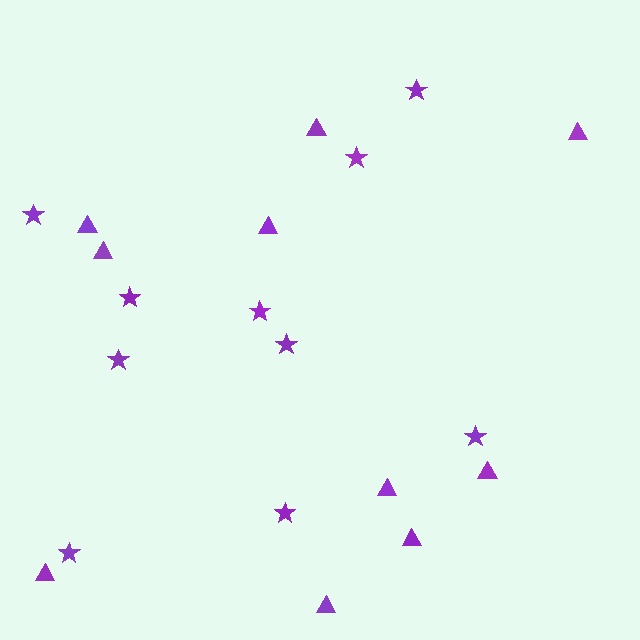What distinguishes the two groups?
There are 2 groups: one group of stars (10) and one group of triangles (10).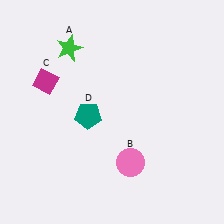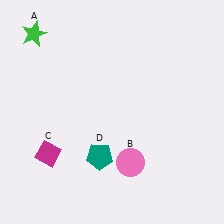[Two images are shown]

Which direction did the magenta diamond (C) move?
The magenta diamond (C) moved down.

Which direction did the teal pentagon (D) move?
The teal pentagon (D) moved down.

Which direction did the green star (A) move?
The green star (A) moved left.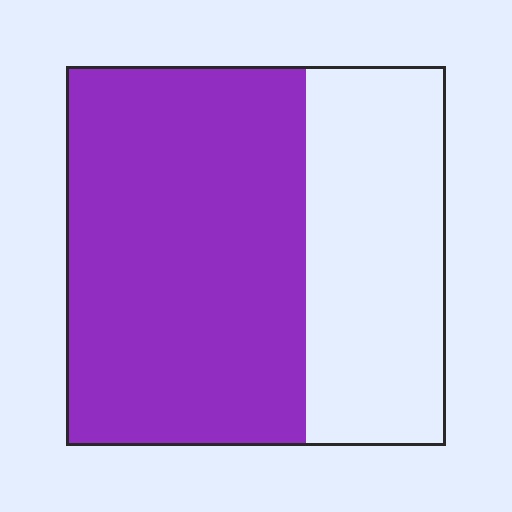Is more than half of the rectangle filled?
Yes.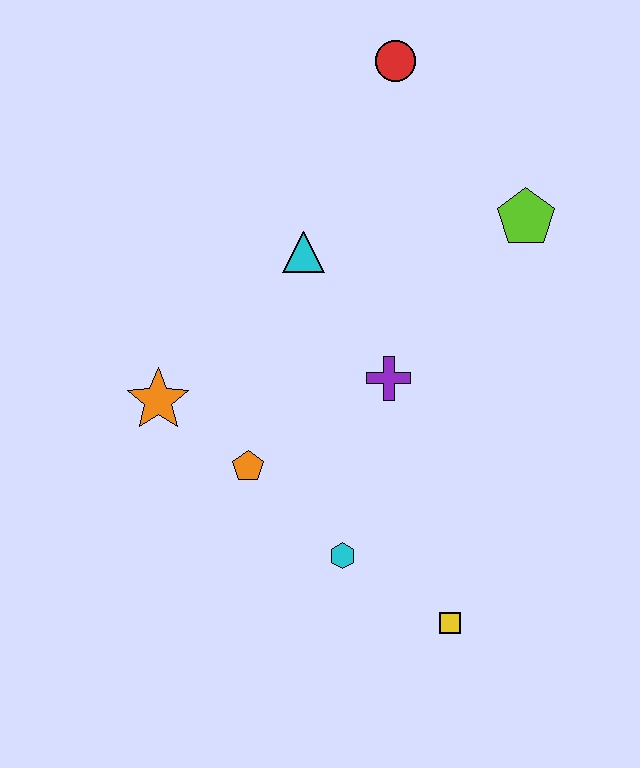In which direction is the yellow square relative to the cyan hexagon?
The yellow square is to the right of the cyan hexagon.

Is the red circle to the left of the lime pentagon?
Yes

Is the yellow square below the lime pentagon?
Yes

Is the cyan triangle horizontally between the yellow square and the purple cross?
No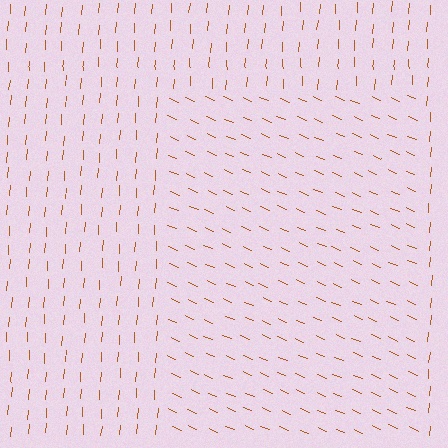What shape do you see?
I see a rectangle.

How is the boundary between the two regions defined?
The boundary is defined purely by a change in line orientation (approximately 71 degrees difference). All lines are the same color and thickness.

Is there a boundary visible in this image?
Yes, there is a texture boundary formed by a change in line orientation.